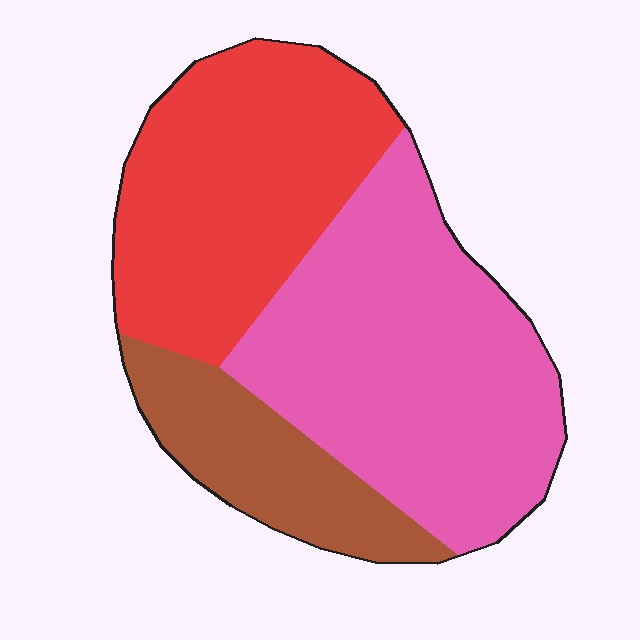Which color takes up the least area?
Brown, at roughly 20%.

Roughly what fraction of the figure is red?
Red takes up about three eighths (3/8) of the figure.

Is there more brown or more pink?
Pink.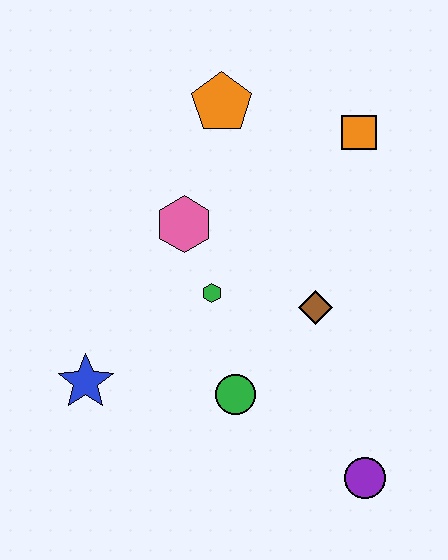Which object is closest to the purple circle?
The green circle is closest to the purple circle.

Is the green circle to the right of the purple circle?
No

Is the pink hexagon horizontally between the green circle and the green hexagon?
No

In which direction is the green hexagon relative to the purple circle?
The green hexagon is above the purple circle.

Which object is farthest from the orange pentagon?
The purple circle is farthest from the orange pentagon.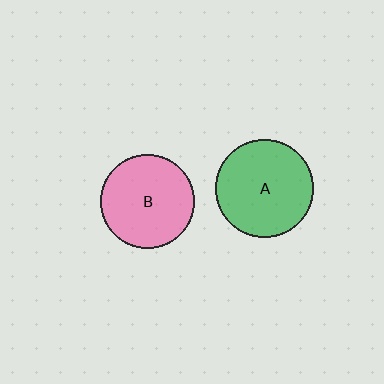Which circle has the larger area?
Circle A (green).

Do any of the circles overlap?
No, none of the circles overlap.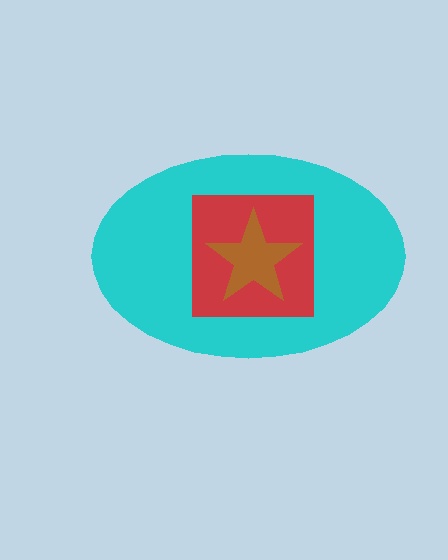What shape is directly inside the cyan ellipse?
The red square.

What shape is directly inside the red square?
The brown star.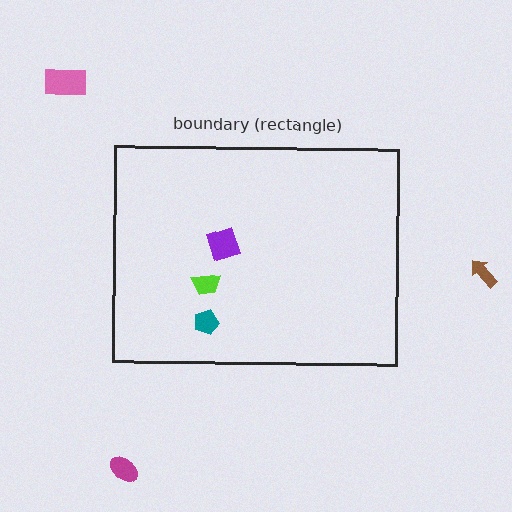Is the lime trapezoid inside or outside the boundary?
Inside.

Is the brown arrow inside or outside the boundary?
Outside.